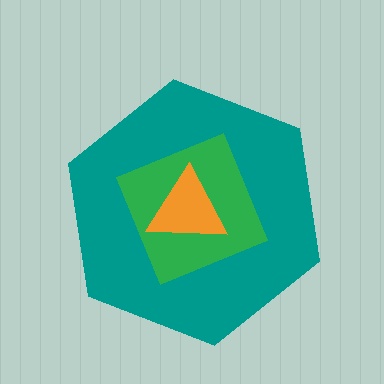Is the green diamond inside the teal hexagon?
Yes.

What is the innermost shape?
The orange triangle.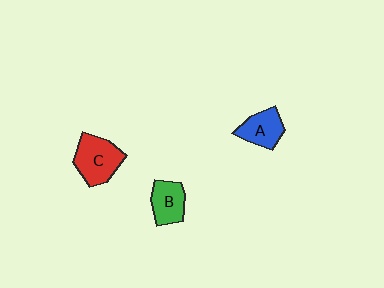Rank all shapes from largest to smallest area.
From largest to smallest: C (red), A (blue), B (green).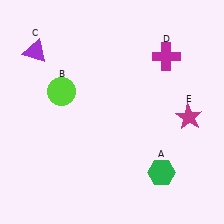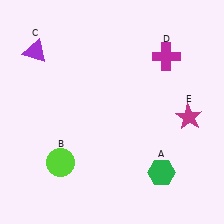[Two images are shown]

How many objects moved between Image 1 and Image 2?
1 object moved between the two images.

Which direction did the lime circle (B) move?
The lime circle (B) moved down.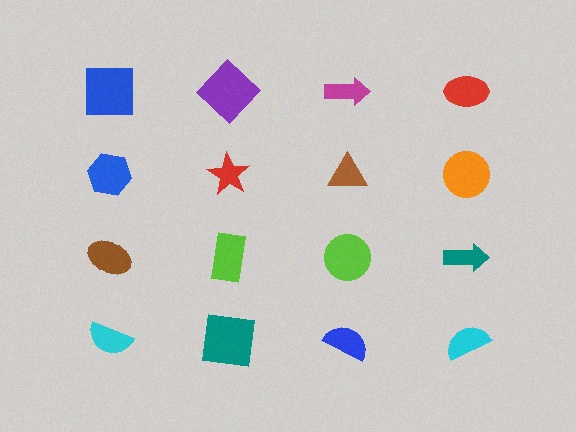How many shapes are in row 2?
4 shapes.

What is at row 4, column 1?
A cyan semicircle.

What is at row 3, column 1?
A brown ellipse.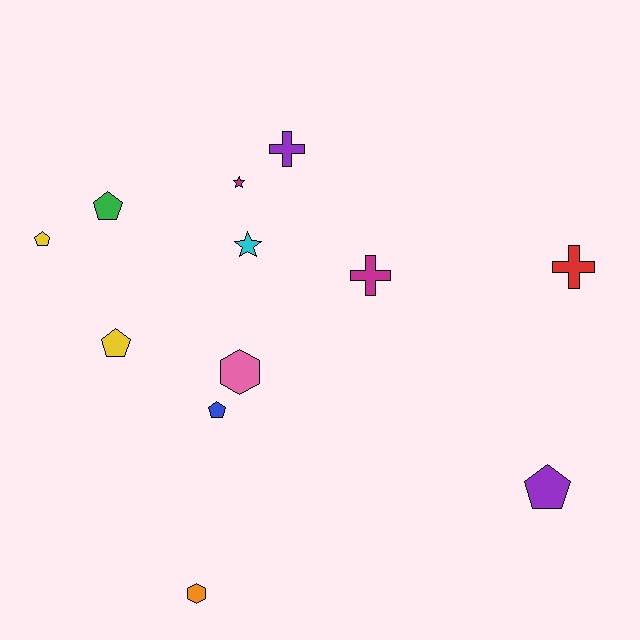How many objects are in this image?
There are 12 objects.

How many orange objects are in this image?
There is 1 orange object.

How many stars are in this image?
There are 2 stars.